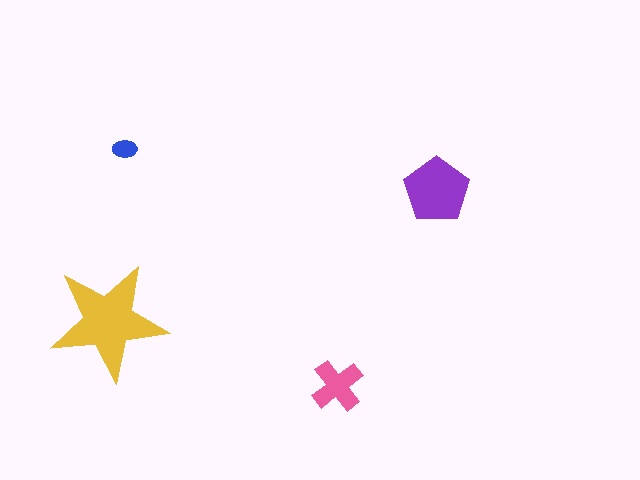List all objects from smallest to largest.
The blue ellipse, the pink cross, the purple pentagon, the yellow star.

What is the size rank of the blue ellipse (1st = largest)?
4th.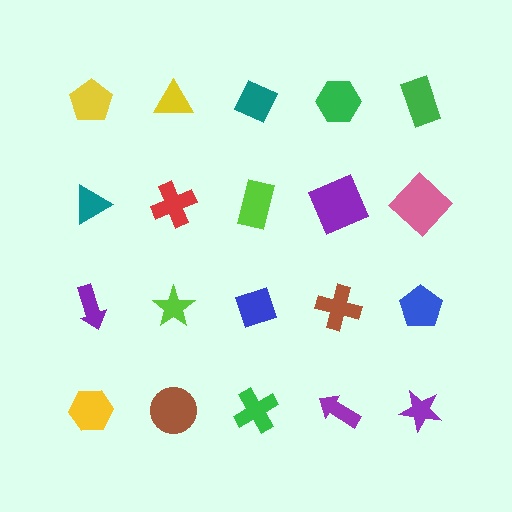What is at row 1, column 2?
A yellow triangle.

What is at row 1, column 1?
A yellow pentagon.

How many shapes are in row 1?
5 shapes.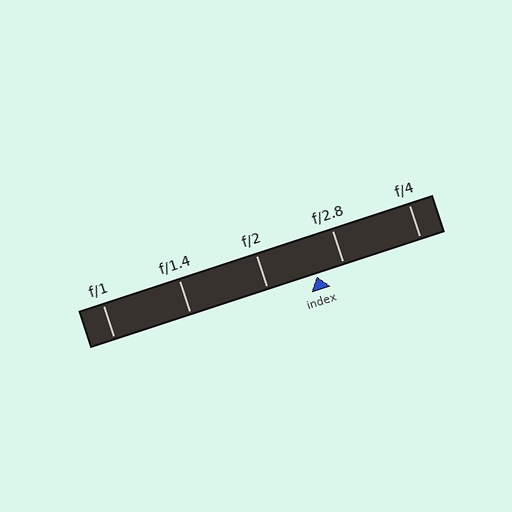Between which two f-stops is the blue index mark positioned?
The index mark is between f/2 and f/2.8.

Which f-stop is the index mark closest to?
The index mark is closest to f/2.8.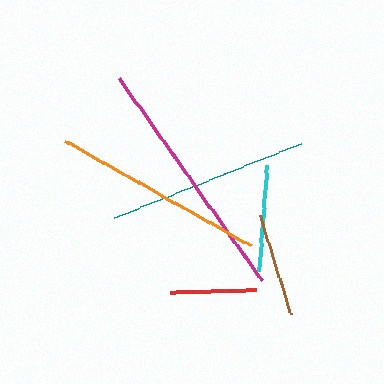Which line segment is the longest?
The magenta line is the longest at approximately 247 pixels.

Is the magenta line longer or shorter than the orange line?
The magenta line is longer than the orange line.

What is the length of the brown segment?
The brown segment is approximately 105 pixels long.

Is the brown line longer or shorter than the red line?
The brown line is longer than the red line.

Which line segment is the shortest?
The red line is the shortest at approximately 86 pixels.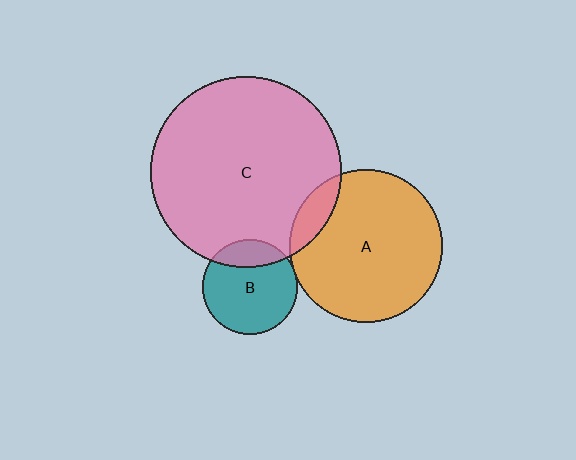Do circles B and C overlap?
Yes.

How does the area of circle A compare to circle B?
Approximately 2.6 times.